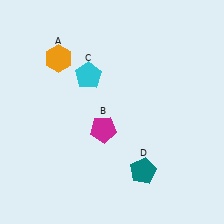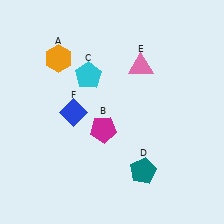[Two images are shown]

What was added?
A pink triangle (E), a blue diamond (F) were added in Image 2.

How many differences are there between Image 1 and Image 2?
There are 2 differences between the two images.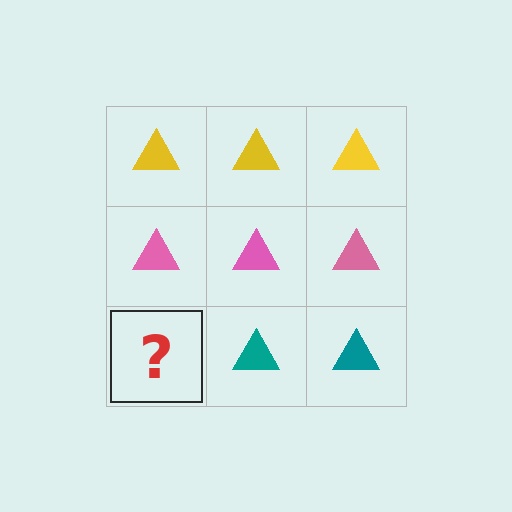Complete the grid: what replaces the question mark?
The question mark should be replaced with a teal triangle.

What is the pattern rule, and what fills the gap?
The rule is that each row has a consistent color. The gap should be filled with a teal triangle.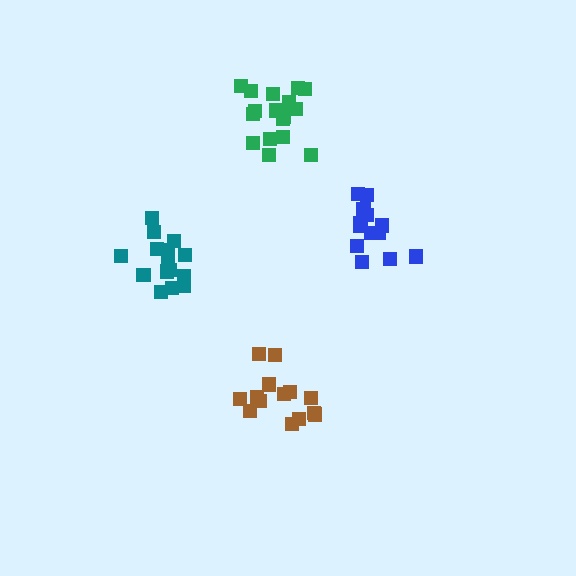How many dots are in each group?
Group 1: 14 dots, Group 2: 17 dots, Group 3: 14 dots, Group 4: 15 dots (60 total).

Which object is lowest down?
The brown cluster is bottommost.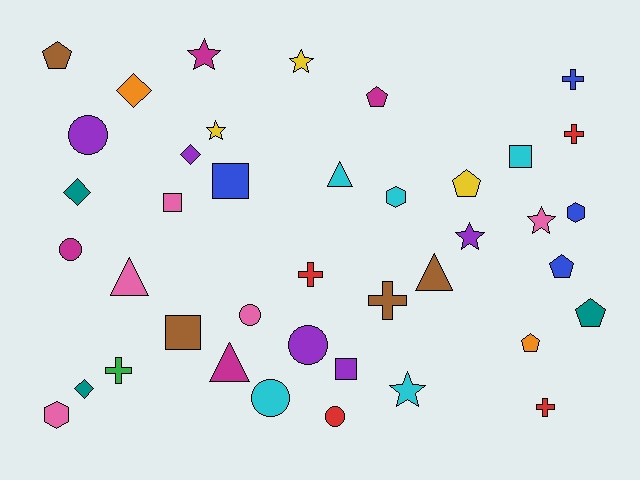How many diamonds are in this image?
There are 4 diamonds.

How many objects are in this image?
There are 40 objects.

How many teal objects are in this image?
There are 3 teal objects.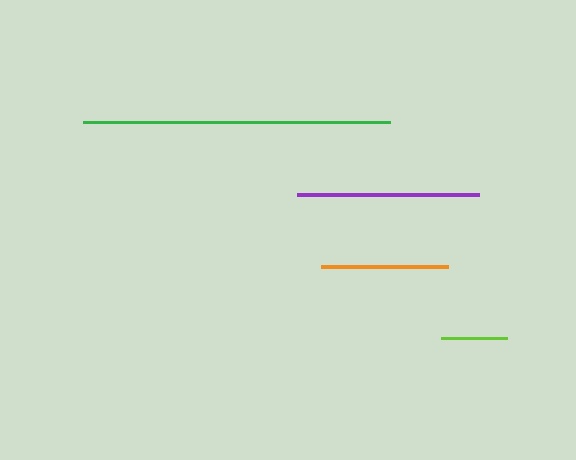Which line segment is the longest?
The green line is the longest at approximately 307 pixels.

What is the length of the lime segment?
The lime segment is approximately 66 pixels long.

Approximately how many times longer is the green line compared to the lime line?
The green line is approximately 4.6 times the length of the lime line.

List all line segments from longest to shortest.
From longest to shortest: green, purple, orange, lime.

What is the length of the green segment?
The green segment is approximately 307 pixels long.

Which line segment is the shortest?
The lime line is the shortest at approximately 66 pixels.